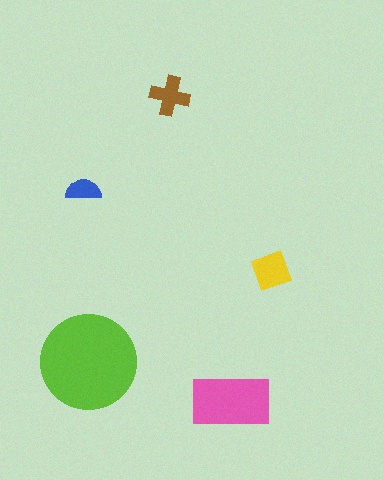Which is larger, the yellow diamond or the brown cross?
The yellow diamond.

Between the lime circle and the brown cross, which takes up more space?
The lime circle.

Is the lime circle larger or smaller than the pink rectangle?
Larger.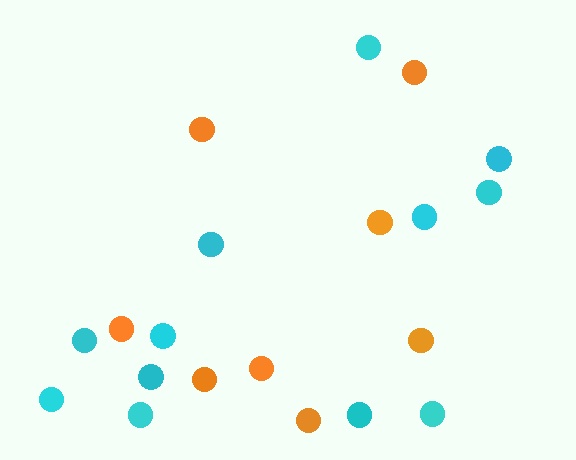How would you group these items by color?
There are 2 groups: one group of cyan circles (12) and one group of orange circles (8).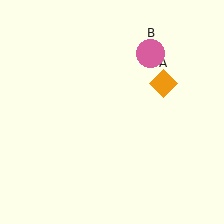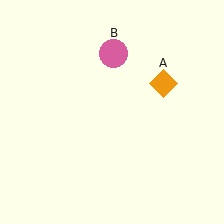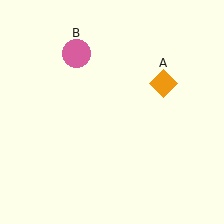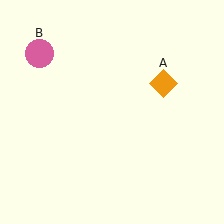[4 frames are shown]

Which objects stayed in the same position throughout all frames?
Orange diamond (object A) remained stationary.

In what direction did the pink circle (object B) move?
The pink circle (object B) moved left.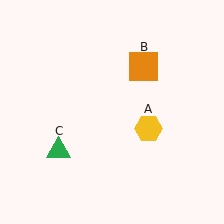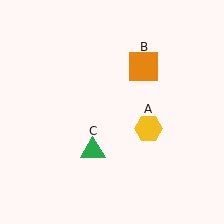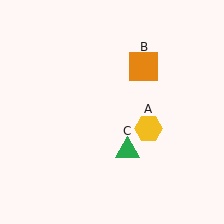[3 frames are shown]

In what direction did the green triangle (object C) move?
The green triangle (object C) moved right.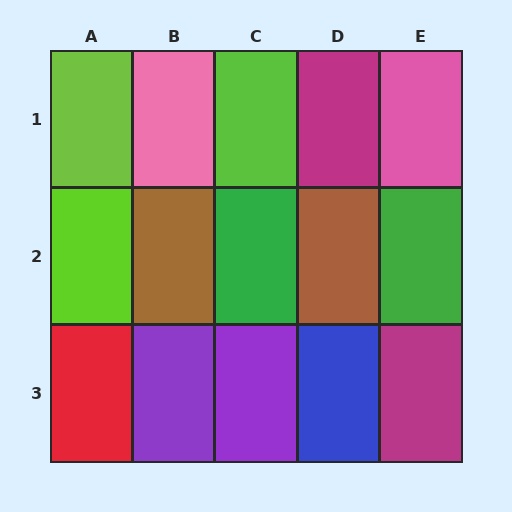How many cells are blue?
1 cell is blue.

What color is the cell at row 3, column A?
Red.